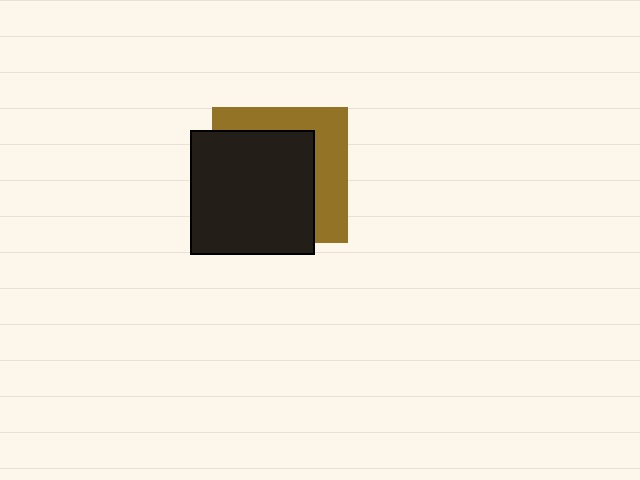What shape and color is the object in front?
The object in front is a black square.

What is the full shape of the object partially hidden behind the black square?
The partially hidden object is a brown square.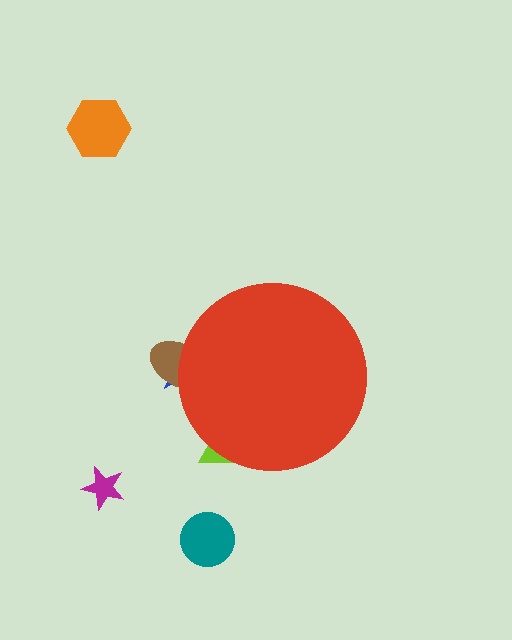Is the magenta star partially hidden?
No, the magenta star is fully visible.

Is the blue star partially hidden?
Yes, the blue star is partially hidden behind the red circle.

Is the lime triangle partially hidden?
Yes, the lime triangle is partially hidden behind the red circle.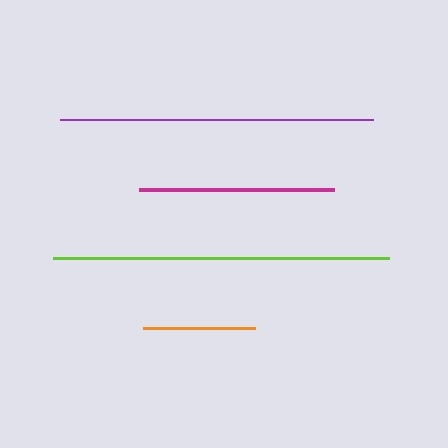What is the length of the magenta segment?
The magenta segment is approximately 194 pixels long.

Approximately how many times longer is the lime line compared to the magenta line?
The lime line is approximately 1.7 times the length of the magenta line.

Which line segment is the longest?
The lime line is the longest at approximately 336 pixels.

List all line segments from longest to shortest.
From longest to shortest: lime, purple, magenta, orange.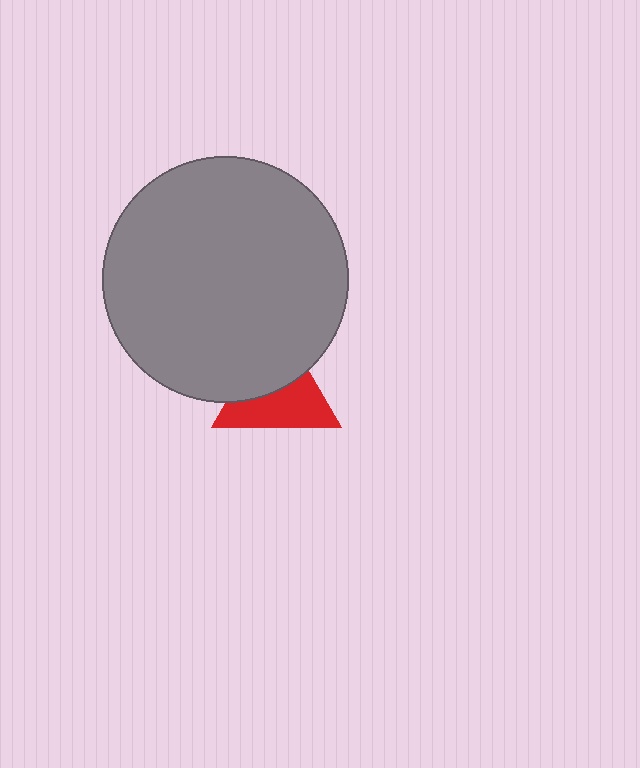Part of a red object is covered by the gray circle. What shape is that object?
It is a triangle.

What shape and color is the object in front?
The object in front is a gray circle.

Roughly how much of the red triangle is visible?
About half of it is visible (roughly 54%).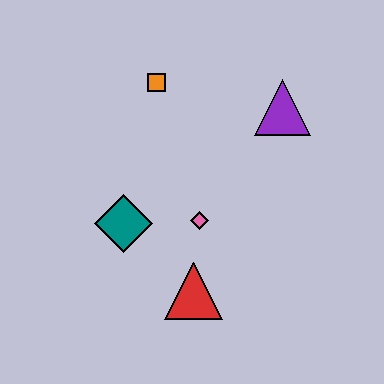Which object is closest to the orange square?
The purple triangle is closest to the orange square.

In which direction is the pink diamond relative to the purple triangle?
The pink diamond is below the purple triangle.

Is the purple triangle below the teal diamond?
No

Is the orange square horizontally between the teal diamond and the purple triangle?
Yes